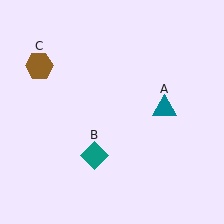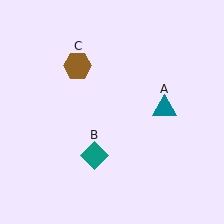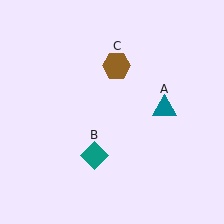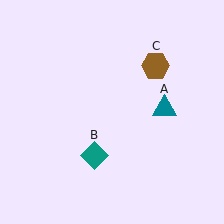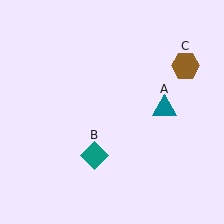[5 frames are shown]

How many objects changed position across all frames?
1 object changed position: brown hexagon (object C).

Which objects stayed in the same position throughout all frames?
Teal triangle (object A) and teal diamond (object B) remained stationary.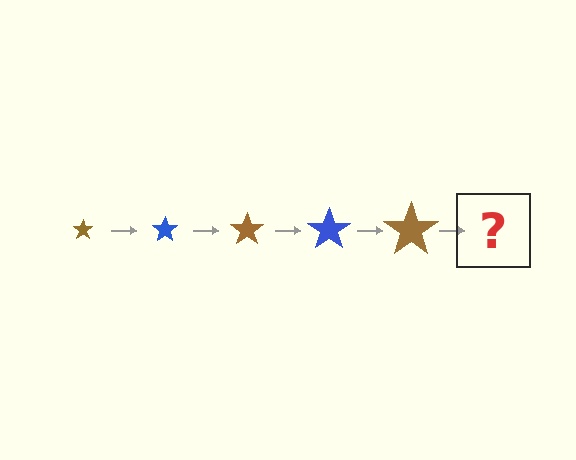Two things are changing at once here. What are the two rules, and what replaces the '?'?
The two rules are that the star grows larger each step and the color cycles through brown and blue. The '?' should be a blue star, larger than the previous one.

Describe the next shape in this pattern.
It should be a blue star, larger than the previous one.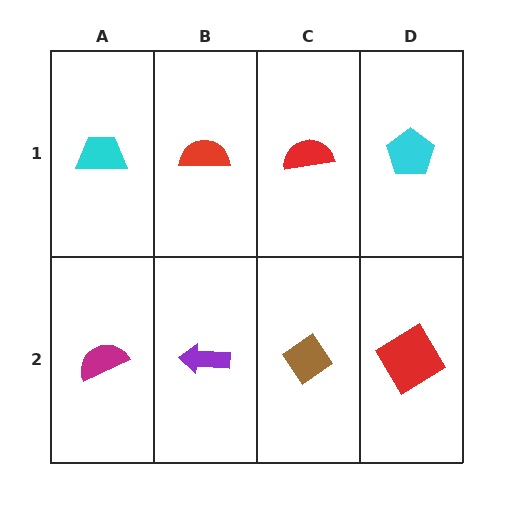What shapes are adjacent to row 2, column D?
A cyan pentagon (row 1, column D), a brown diamond (row 2, column C).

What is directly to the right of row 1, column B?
A red semicircle.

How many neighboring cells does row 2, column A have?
2.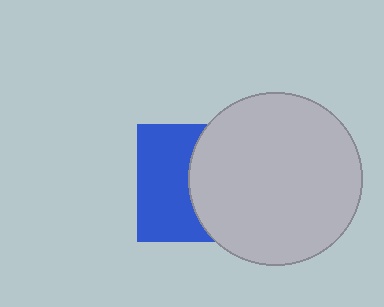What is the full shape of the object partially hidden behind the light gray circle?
The partially hidden object is a blue square.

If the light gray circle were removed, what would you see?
You would see the complete blue square.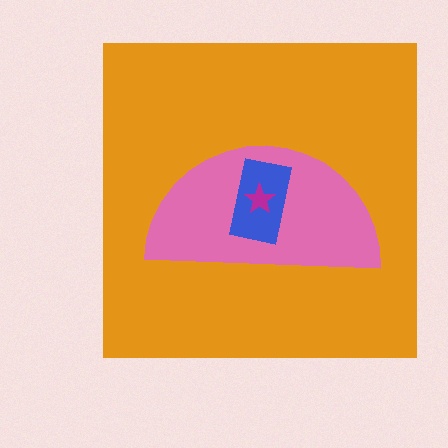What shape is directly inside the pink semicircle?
The blue rectangle.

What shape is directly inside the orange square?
The pink semicircle.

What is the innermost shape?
The magenta star.